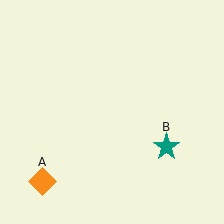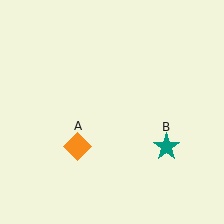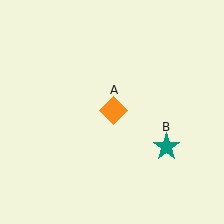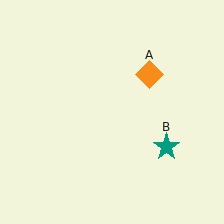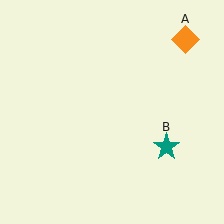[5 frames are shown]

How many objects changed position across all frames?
1 object changed position: orange diamond (object A).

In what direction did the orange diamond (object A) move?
The orange diamond (object A) moved up and to the right.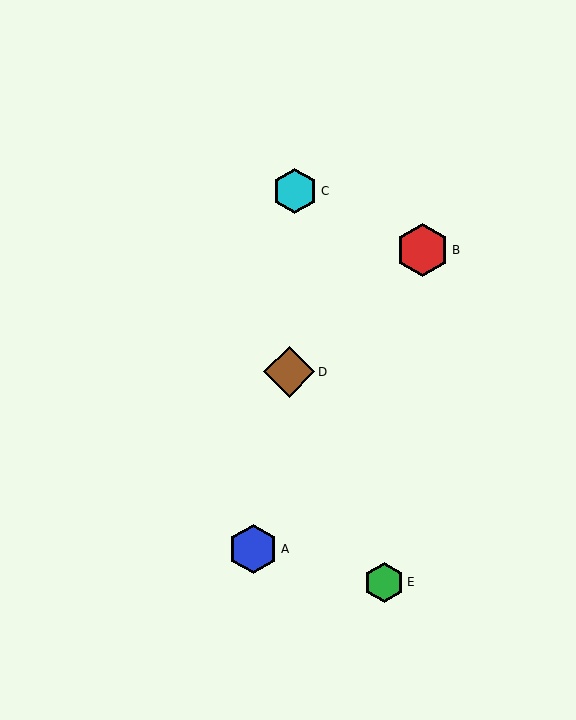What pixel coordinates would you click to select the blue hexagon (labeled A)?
Click at (253, 549) to select the blue hexagon A.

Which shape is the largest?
The red hexagon (labeled B) is the largest.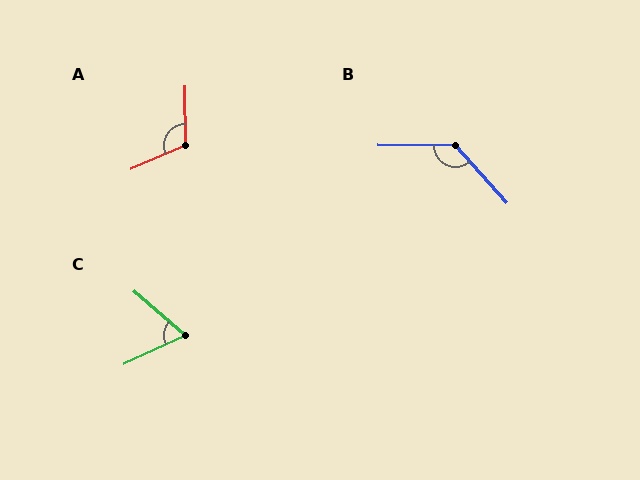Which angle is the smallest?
C, at approximately 65 degrees.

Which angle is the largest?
B, at approximately 132 degrees.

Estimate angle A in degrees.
Approximately 113 degrees.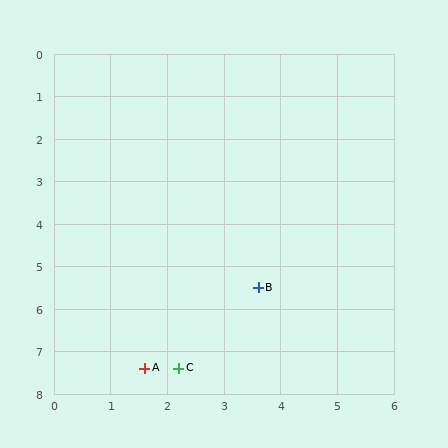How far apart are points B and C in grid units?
Points B and C are about 2.4 grid units apart.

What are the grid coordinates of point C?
Point C is at approximately (2.2, 7.4).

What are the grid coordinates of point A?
Point A is at approximately (1.6, 7.4).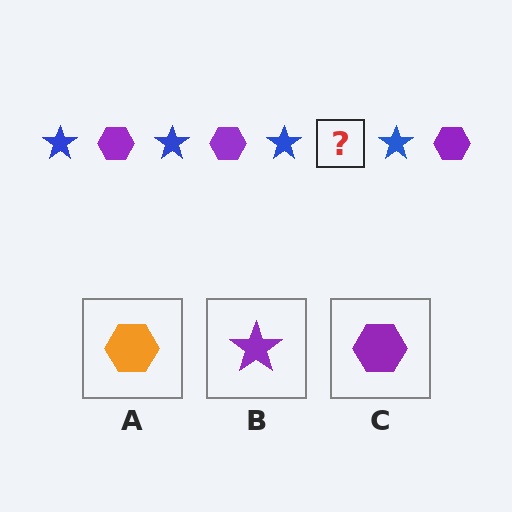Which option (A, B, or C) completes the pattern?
C.